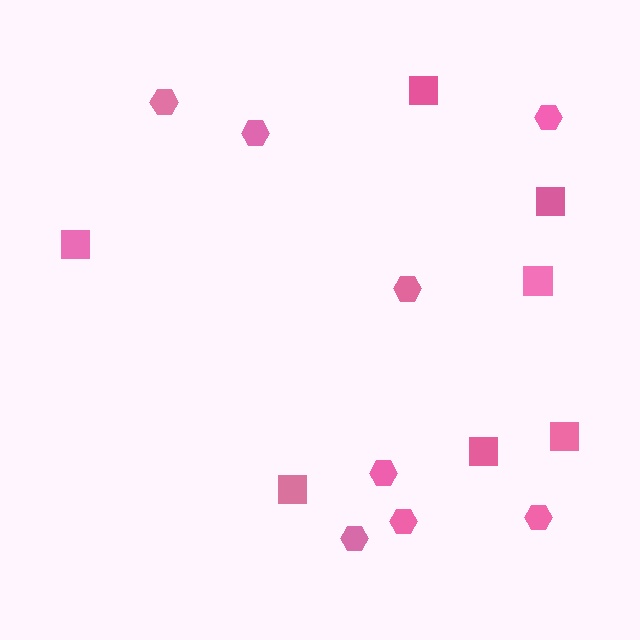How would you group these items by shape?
There are 2 groups: one group of squares (7) and one group of hexagons (8).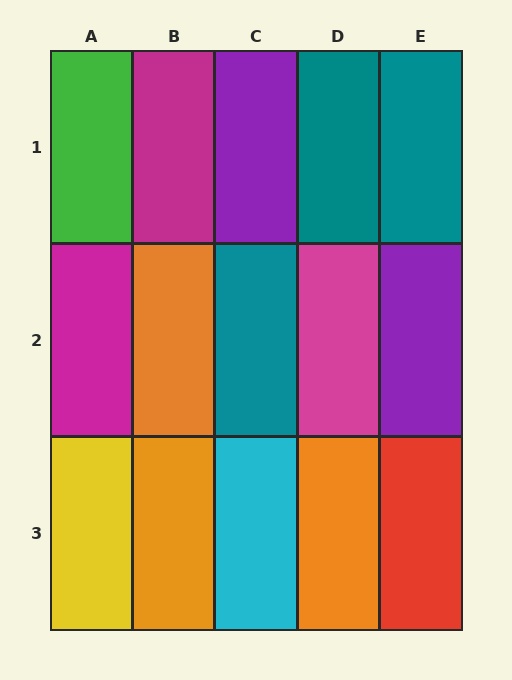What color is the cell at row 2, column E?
Purple.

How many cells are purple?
2 cells are purple.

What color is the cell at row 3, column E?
Red.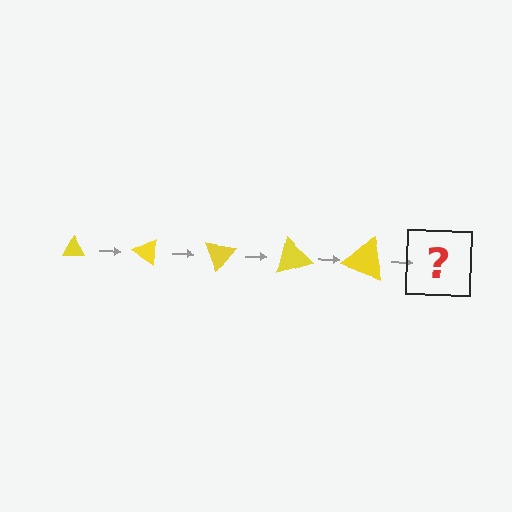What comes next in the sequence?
The next element should be a triangle, larger than the previous one and rotated 175 degrees from the start.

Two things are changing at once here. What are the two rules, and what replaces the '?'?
The two rules are that the triangle grows larger each step and it rotates 35 degrees each step. The '?' should be a triangle, larger than the previous one and rotated 175 degrees from the start.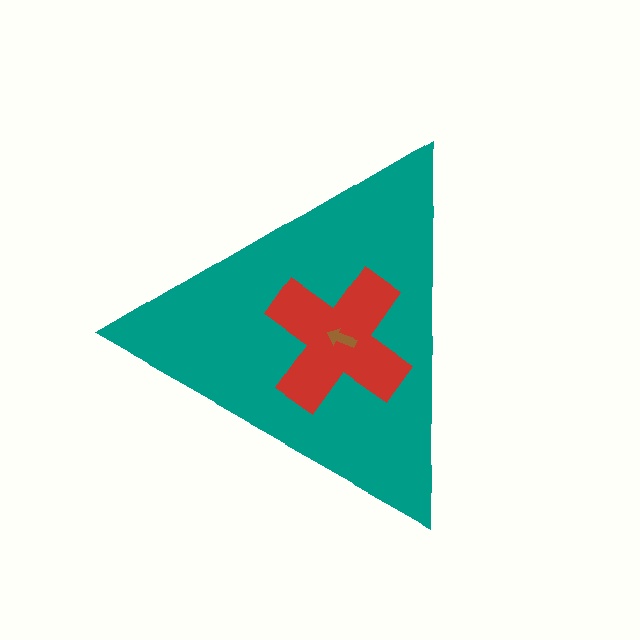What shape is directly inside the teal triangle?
The red cross.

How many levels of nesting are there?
3.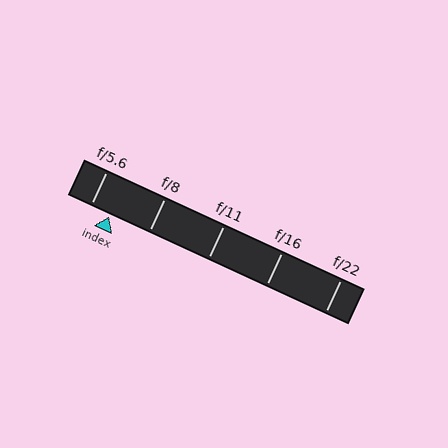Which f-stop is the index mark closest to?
The index mark is closest to f/5.6.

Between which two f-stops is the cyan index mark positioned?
The index mark is between f/5.6 and f/8.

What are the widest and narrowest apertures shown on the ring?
The widest aperture shown is f/5.6 and the narrowest is f/22.